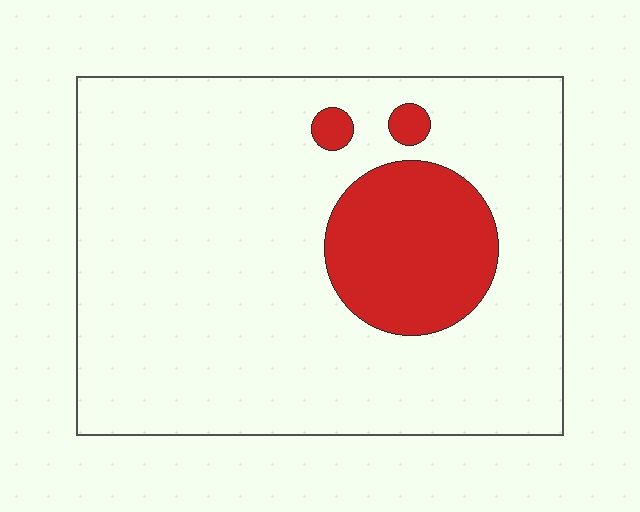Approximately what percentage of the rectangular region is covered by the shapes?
Approximately 15%.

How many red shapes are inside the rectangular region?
3.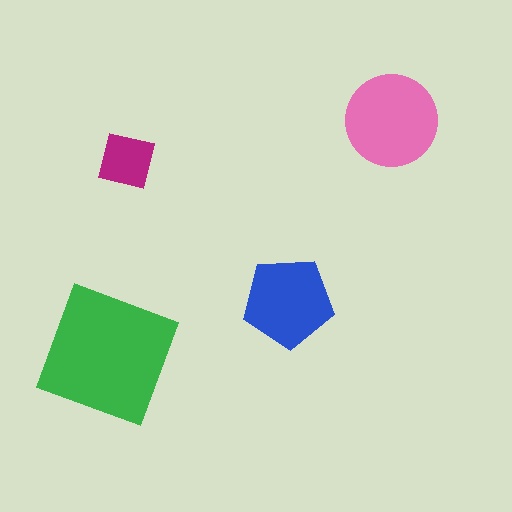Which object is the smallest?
The magenta square.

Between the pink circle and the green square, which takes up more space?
The green square.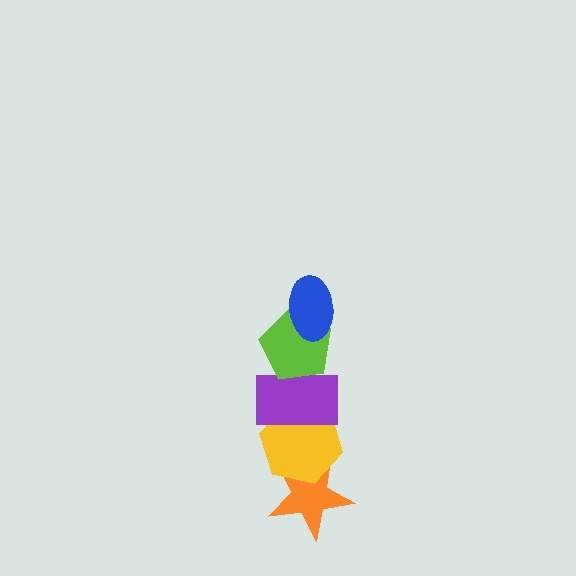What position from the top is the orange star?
The orange star is 5th from the top.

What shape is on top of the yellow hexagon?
The purple rectangle is on top of the yellow hexagon.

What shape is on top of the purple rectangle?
The lime pentagon is on top of the purple rectangle.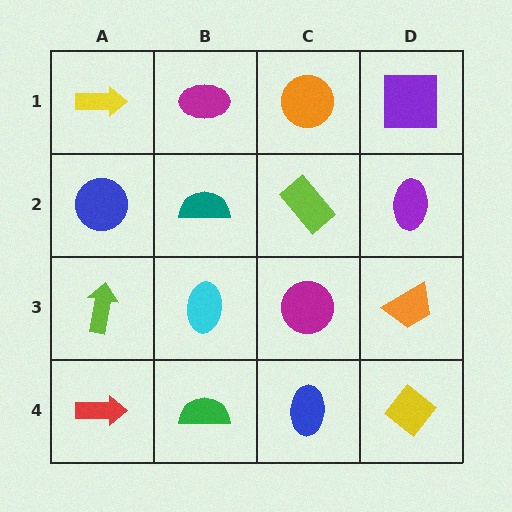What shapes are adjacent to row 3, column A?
A blue circle (row 2, column A), a red arrow (row 4, column A), a cyan ellipse (row 3, column B).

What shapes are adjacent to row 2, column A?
A yellow arrow (row 1, column A), a lime arrow (row 3, column A), a teal semicircle (row 2, column B).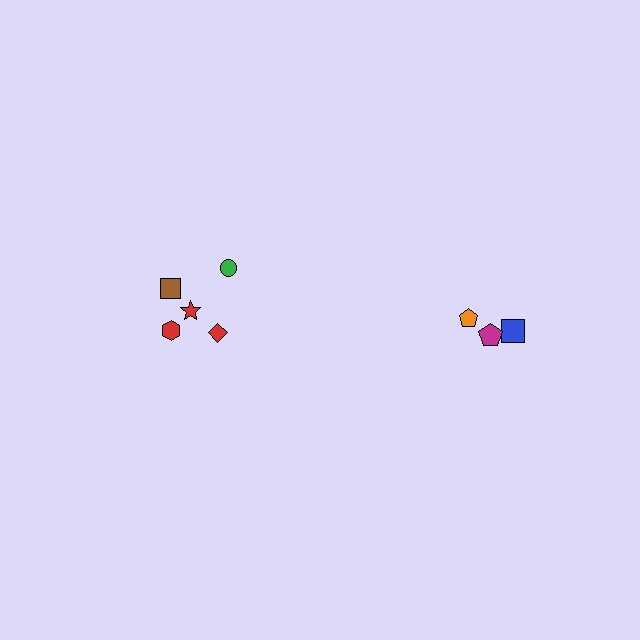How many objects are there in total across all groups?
There are 8 objects.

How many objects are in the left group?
There are 5 objects.